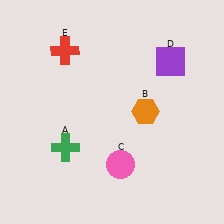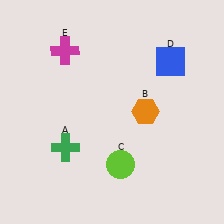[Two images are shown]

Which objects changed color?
C changed from pink to lime. D changed from purple to blue. E changed from red to magenta.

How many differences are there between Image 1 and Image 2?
There are 3 differences between the two images.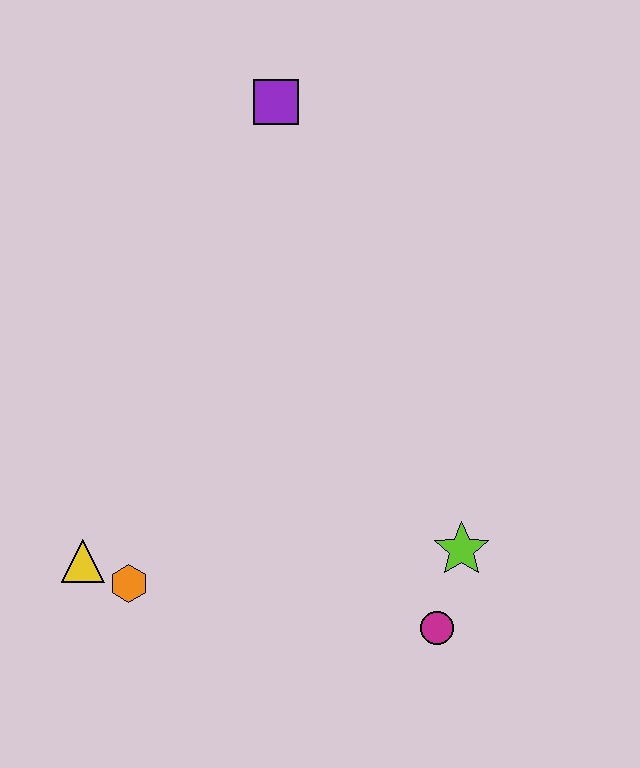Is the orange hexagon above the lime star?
No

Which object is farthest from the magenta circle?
The purple square is farthest from the magenta circle.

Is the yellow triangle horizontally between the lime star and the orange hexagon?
No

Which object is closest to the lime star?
The magenta circle is closest to the lime star.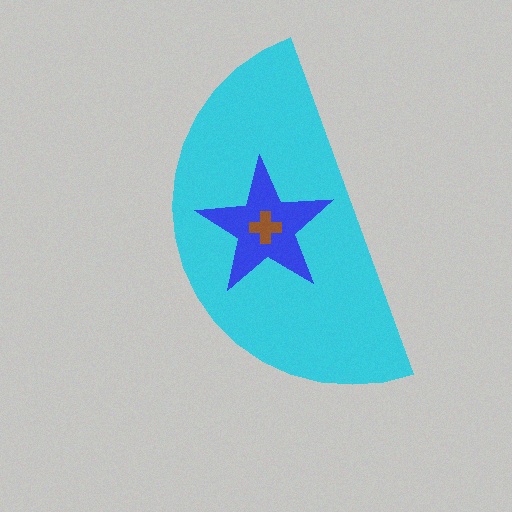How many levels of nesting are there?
3.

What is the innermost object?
The brown cross.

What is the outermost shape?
The cyan semicircle.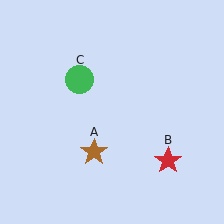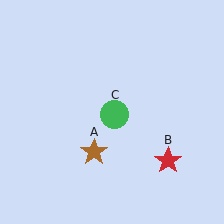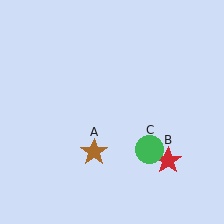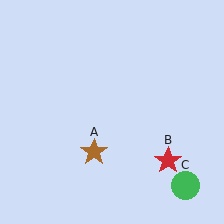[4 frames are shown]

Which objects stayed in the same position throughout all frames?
Brown star (object A) and red star (object B) remained stationary.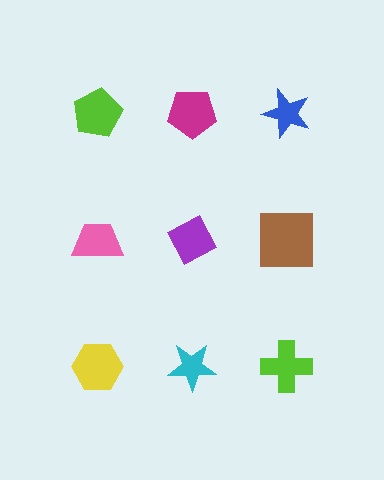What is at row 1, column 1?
A lime pentagon.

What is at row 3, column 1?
A yellow hexagon.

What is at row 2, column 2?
A purple diamond.